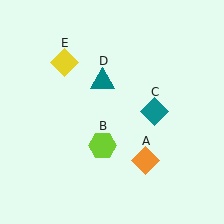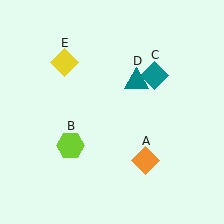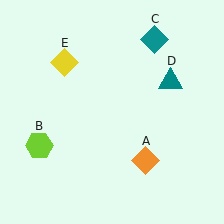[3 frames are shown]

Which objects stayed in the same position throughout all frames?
Orange diamond (object A) and yellow diamond (object E) remained stationary.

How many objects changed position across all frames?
3 objects changed position: lime hexagon (object B), teal diamond (object C), teal triangle (object D).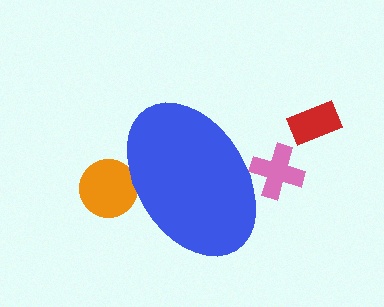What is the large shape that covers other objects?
A blue ellipse.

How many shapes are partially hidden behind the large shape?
2 shapes are partially hidden.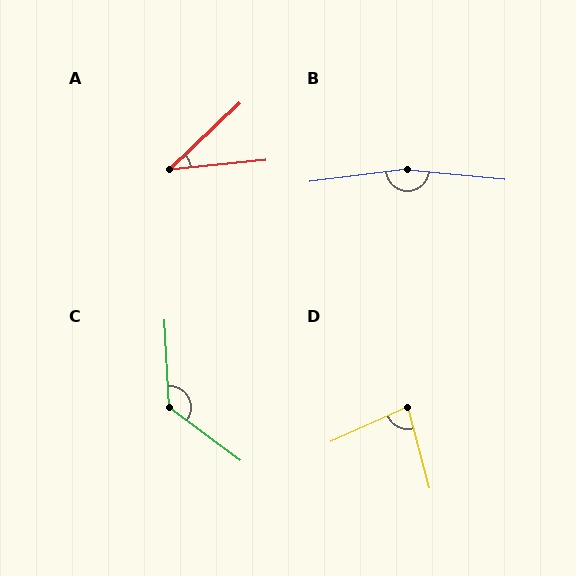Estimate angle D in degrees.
Approximately 81 degrees.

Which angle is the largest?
B, at approximately 168 degrees.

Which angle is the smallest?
A, at approximately 38 degrees.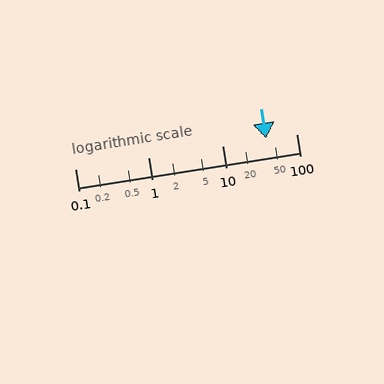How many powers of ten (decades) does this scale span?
The scale spans 3 decades, from 0.1 to 100.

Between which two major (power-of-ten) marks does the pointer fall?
The pointer is between 10 and 100.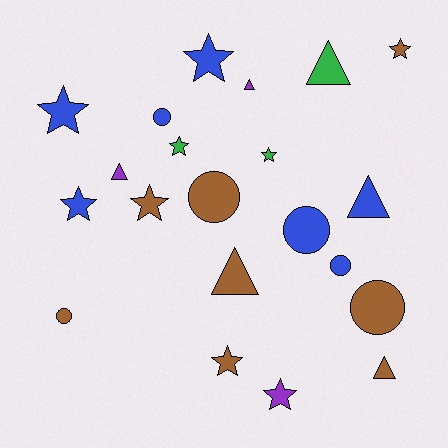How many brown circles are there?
There are 3 brown circles.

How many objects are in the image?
There are 21 objects.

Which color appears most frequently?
Brown, with 8 objects.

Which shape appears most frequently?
Star, with 9 objects.